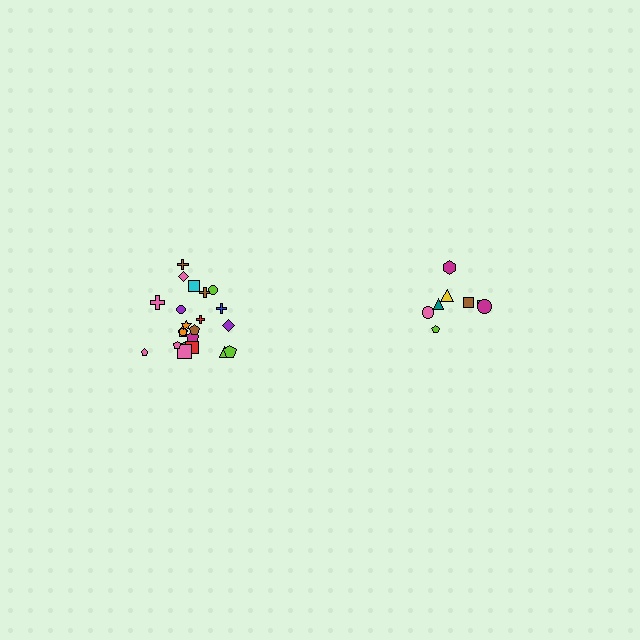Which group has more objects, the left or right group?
The left group.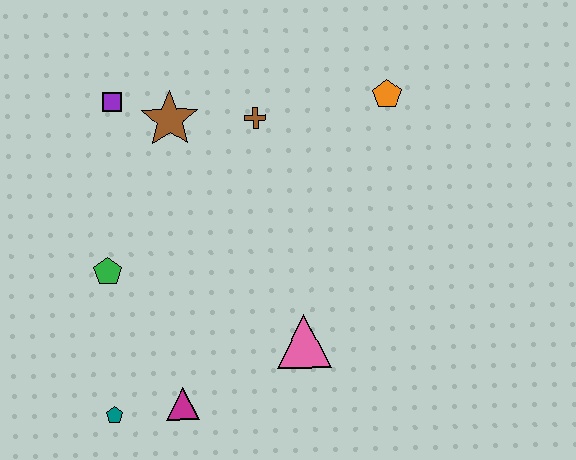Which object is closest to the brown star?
The purple square is closest to the brown star.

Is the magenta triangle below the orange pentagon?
Yes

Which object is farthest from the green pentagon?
The orange pentagon is farthest from the green pentagon.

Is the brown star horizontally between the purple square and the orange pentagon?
Yes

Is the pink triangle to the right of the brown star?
Yes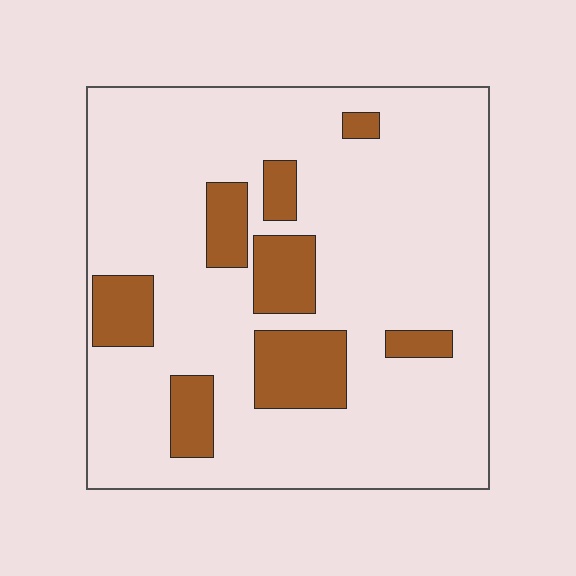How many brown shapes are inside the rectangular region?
8.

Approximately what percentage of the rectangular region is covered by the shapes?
Approximately 20%.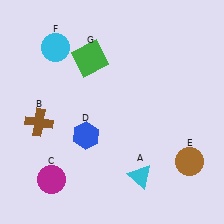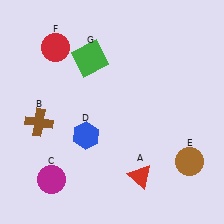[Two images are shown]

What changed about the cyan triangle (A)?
In Image 1, A is cyan. In Image 2, it changed to red.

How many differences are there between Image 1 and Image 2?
There are 2 differences between the two images.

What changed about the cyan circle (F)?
In Image 1, F is cyan. In Image 2, it changed to red.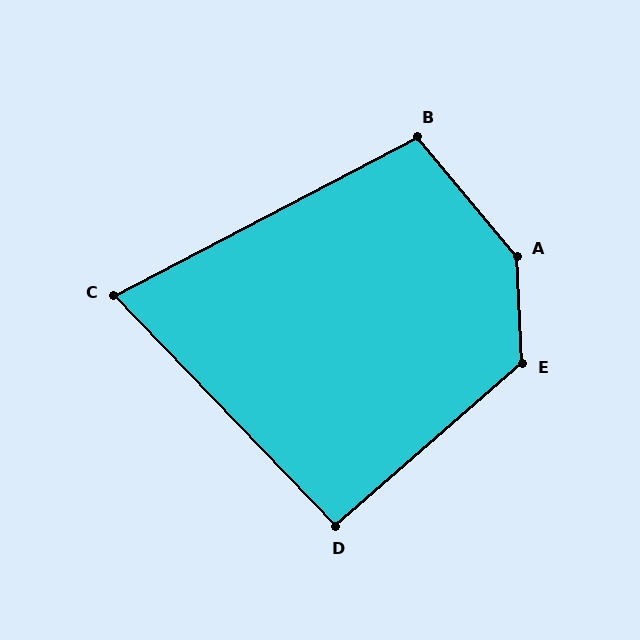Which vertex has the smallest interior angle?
C, at approximately 74 degrees.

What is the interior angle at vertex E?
Approximately 128 degrees (obtuse).